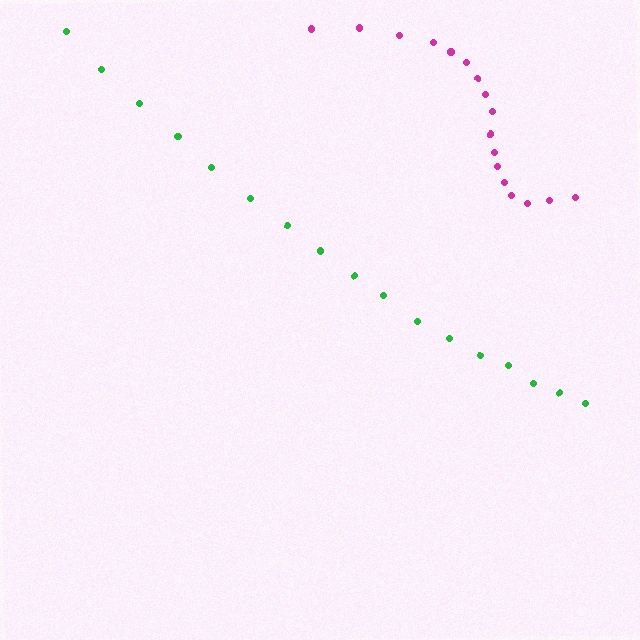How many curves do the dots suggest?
There are 2 distinct paths.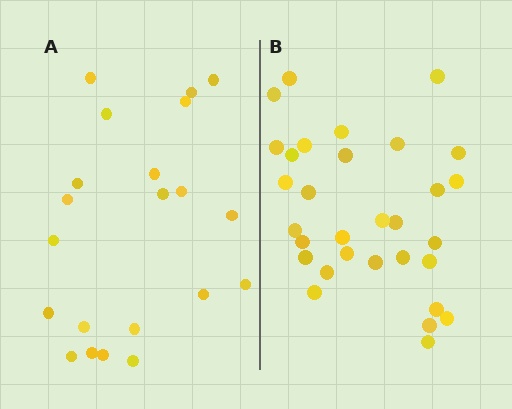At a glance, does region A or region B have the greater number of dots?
Region B (the right region) has more dots.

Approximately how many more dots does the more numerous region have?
Region B has roughly 10 or so more dots than region A.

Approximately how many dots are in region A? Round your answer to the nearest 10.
About 20 dots. (The exact count is 21, which rounds to 20.)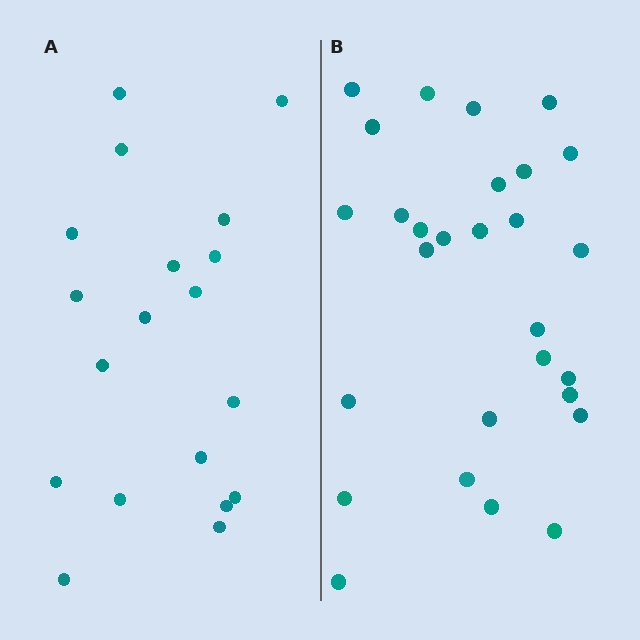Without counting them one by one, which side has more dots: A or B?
Region B (the right region) has more dots.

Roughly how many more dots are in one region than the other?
Region B has roughly 8 or so more dots than region A.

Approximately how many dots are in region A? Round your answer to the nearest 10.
About 20 dots. (The exact count is 19, which rounds to 20.)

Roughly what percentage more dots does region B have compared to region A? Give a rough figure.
About 45% more.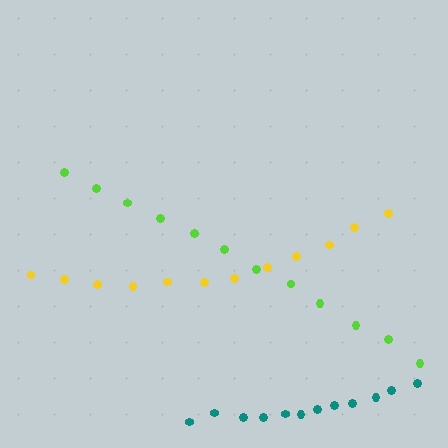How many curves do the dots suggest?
There are 3 distinct paths.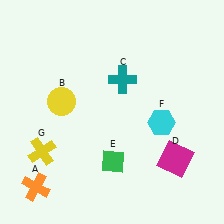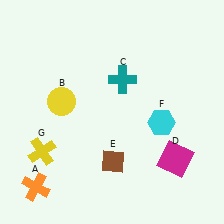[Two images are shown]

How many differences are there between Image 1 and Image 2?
There is 1 difference between the two images.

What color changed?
The diamond (E) changed from green in Image 1 to brown in Image 2.